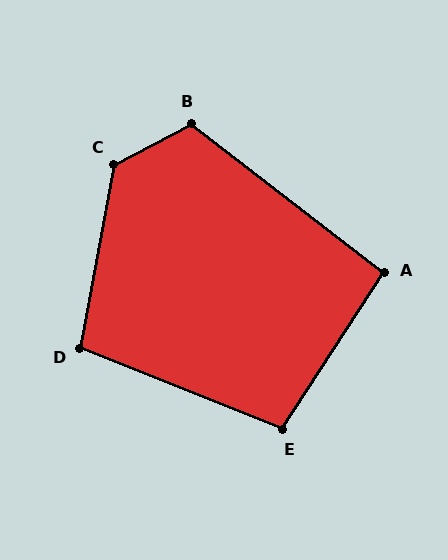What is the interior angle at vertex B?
Approximately 115 degrees (obtuse).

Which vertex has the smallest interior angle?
A, at approximately 95 degrees.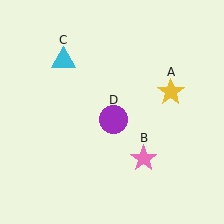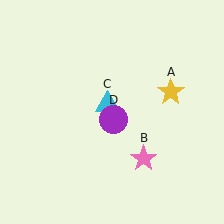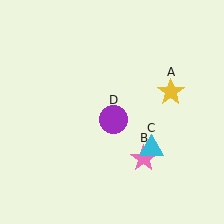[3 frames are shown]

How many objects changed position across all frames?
1 object changed position: cyan triangle (object C).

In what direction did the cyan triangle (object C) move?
The cyan triangle (object C) moved down and to the right.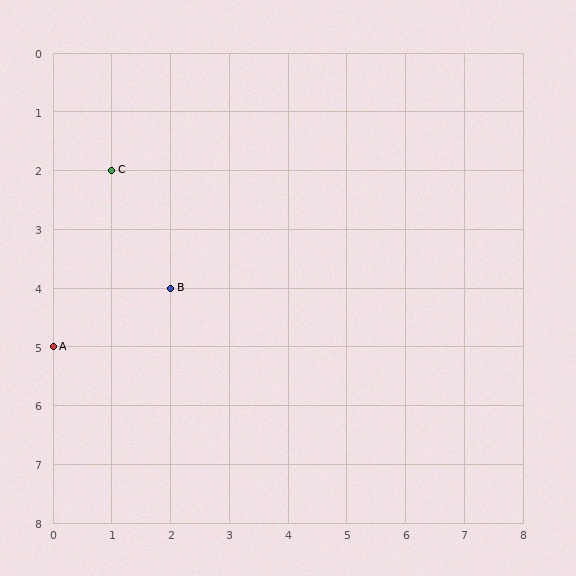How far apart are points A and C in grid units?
Points A and C are 1 column and 3 rows apart (about 3.2 grid units diagonally).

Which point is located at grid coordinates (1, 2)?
Point C is at (1, 2).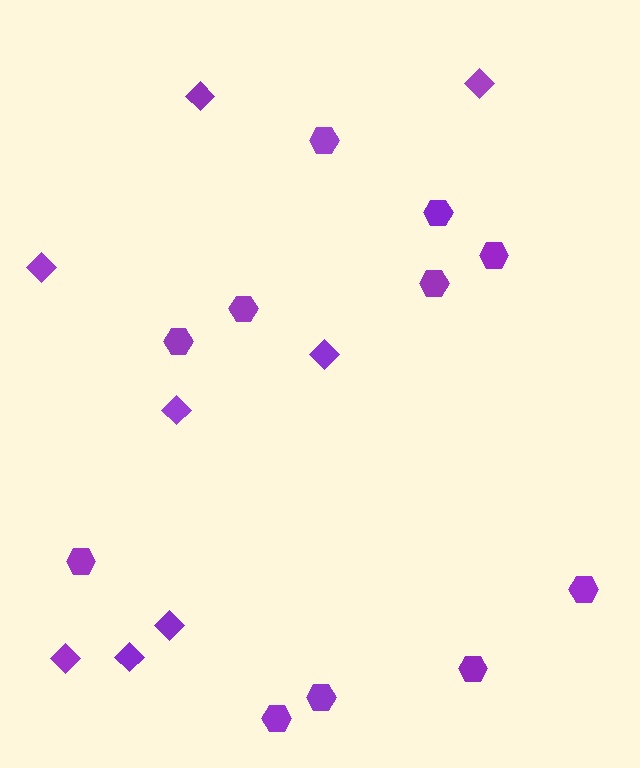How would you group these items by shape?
There are 2 groups: one group of hexagons (11) and one group of diamonds (8).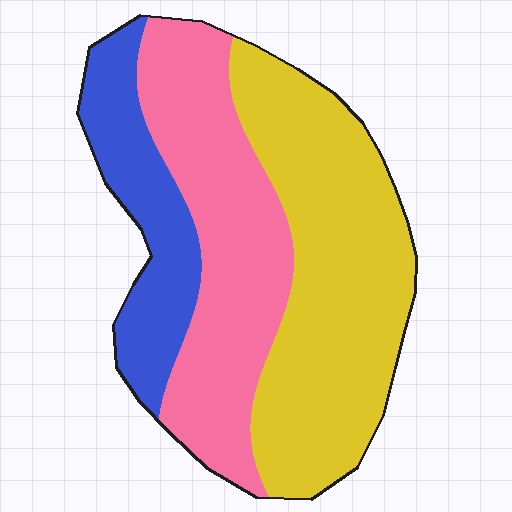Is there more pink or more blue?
Pink.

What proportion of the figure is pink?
Pink takes up about three eighths (3/8) of the figure.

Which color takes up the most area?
Yellow, at roughly 45%.